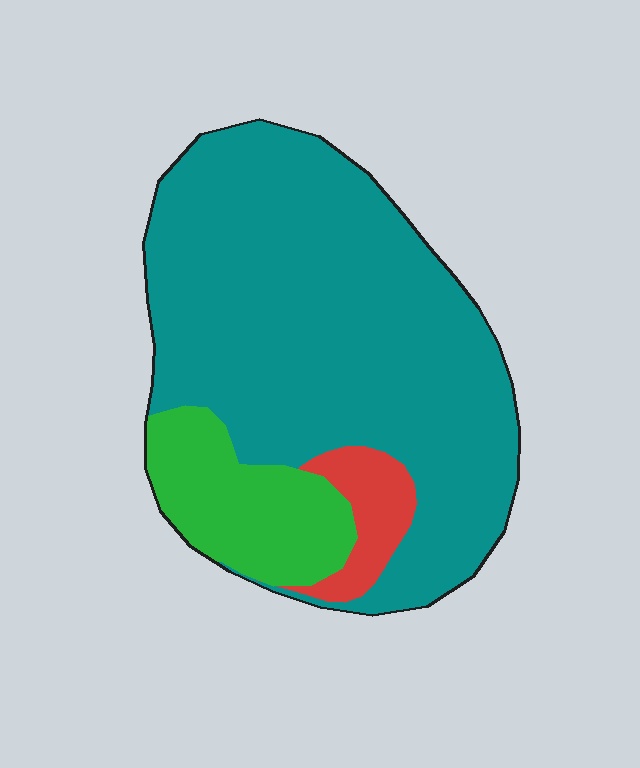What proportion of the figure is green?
Green covers roughly 15% of the figure.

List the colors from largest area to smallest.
From largest to smallest: teal, green, red.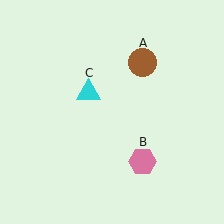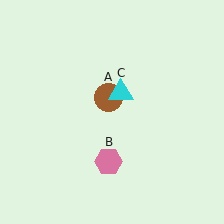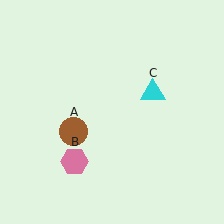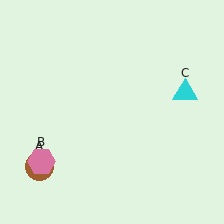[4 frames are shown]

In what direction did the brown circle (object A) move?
The brown circle (object A) moved down and to the left.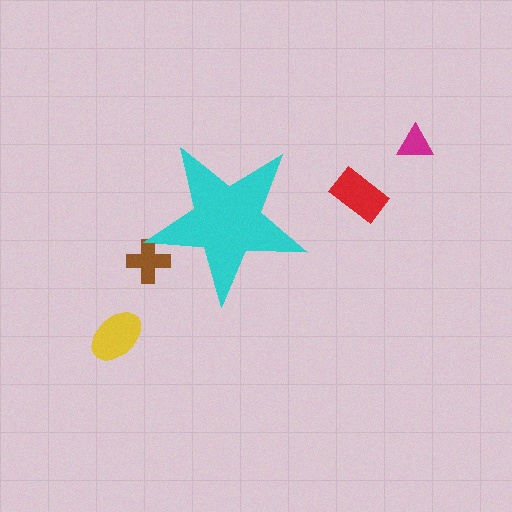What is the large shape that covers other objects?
A cyan star.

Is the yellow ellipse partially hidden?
No, the yellow ellipse is fully visible.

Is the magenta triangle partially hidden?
No, the magenta triangle is fully visible.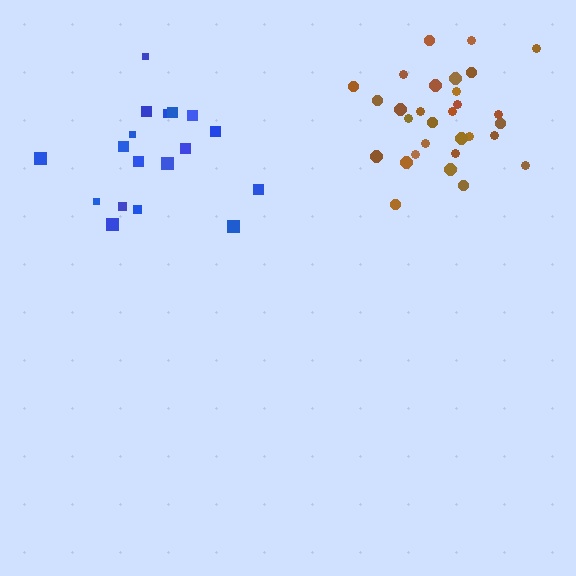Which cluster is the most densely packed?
Brown.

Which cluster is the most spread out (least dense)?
Blue.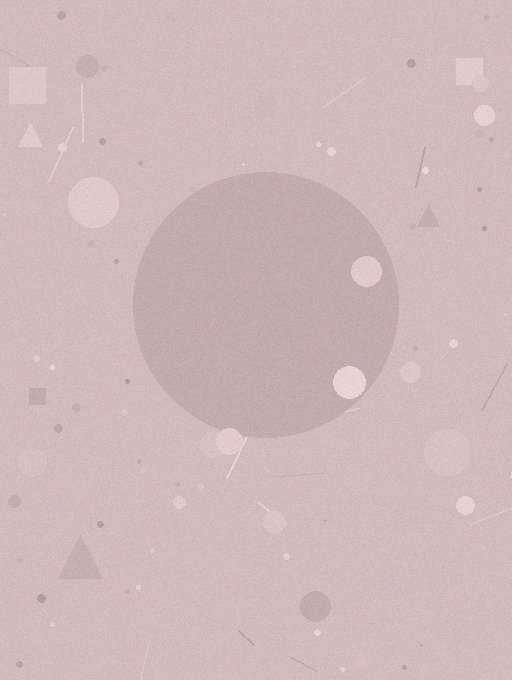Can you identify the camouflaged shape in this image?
The camouflaged shape is a circle.